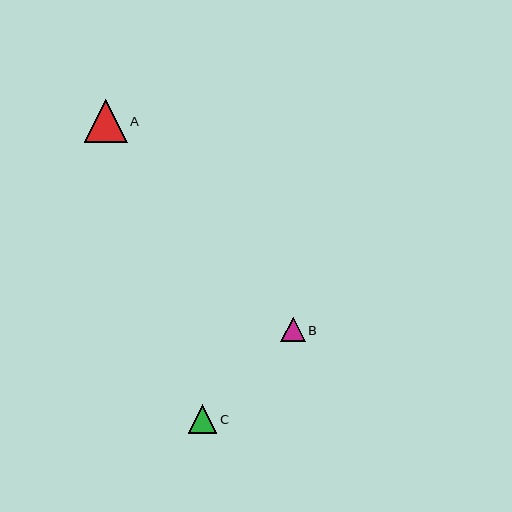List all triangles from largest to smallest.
From largest to smallest: A, C, B.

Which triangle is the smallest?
Triangle B is the smallest with a size of approximately 24 pixels.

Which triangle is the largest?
Triangle A is the largest with a size of approximately 43 pixels.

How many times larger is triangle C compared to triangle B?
Triangle C is approximately 1.2 times the size of triangle B.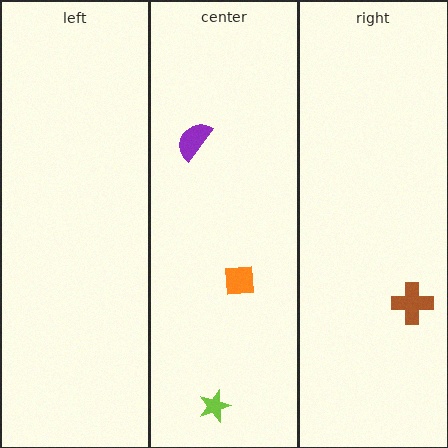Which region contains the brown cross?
The right region.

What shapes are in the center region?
The lime star, the orange square, the purple semicircle.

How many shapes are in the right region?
1.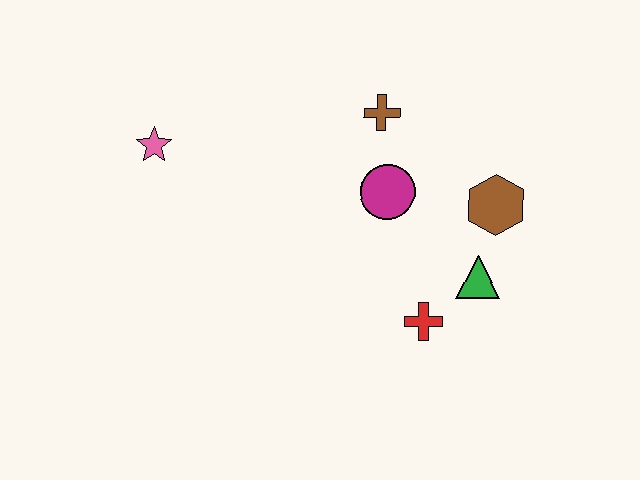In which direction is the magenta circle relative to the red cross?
The magenta circle is above the red cross.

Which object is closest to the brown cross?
The magenta circle is closest to the brown cross.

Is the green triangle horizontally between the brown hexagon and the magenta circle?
Yes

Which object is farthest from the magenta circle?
The pink star is farthest from the magenta circle.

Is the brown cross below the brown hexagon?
No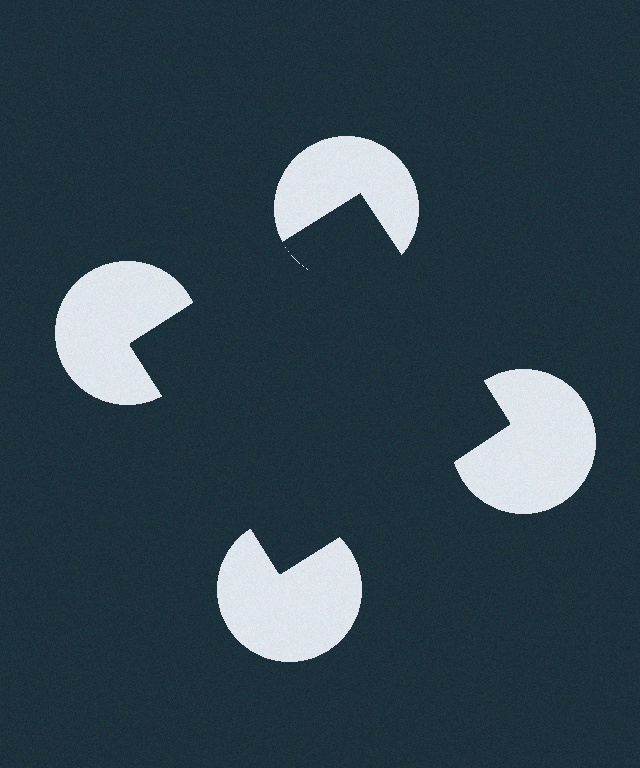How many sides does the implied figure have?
4 sides.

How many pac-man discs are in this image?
There are 4 — one at each vertex of the illusory square.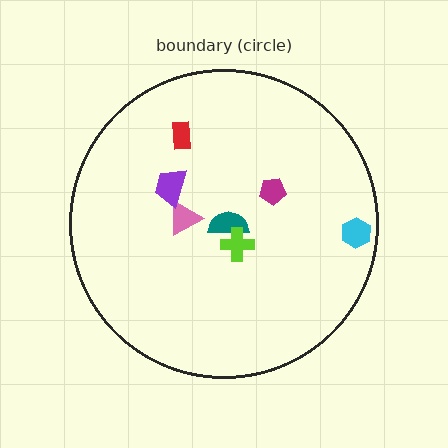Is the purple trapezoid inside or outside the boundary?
Inside.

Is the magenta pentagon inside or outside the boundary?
Inside.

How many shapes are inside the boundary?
7 inside, 0 outside.